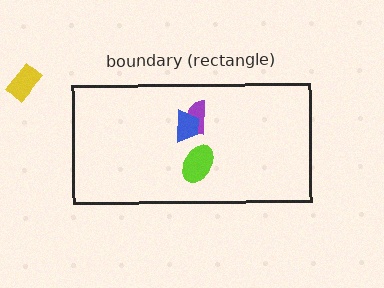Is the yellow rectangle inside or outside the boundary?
Outside.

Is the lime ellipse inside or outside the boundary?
Inside.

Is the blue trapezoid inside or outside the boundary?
Inside.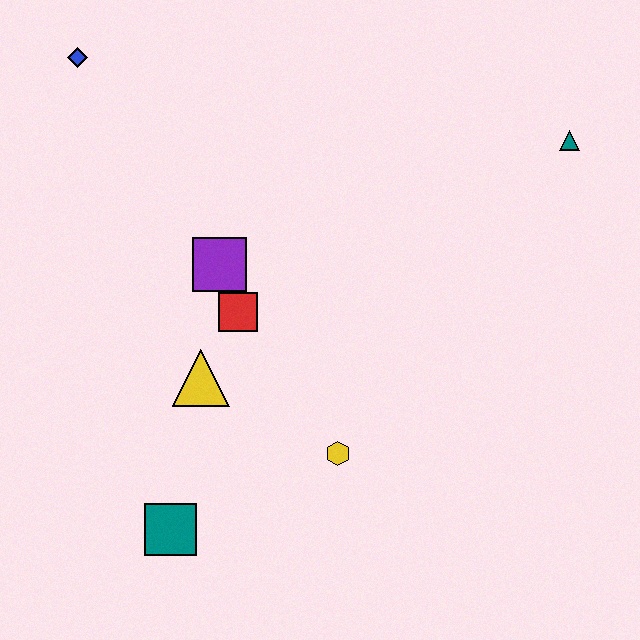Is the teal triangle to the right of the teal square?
Yes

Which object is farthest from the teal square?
The teal triangle is farthest from the teal square.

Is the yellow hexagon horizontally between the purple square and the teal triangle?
Yes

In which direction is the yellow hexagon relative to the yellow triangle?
The yellow hexagon is to the right of the yellow triangle.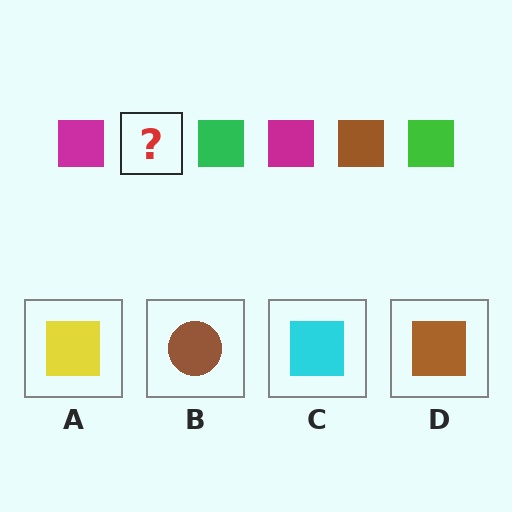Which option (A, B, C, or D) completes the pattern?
D.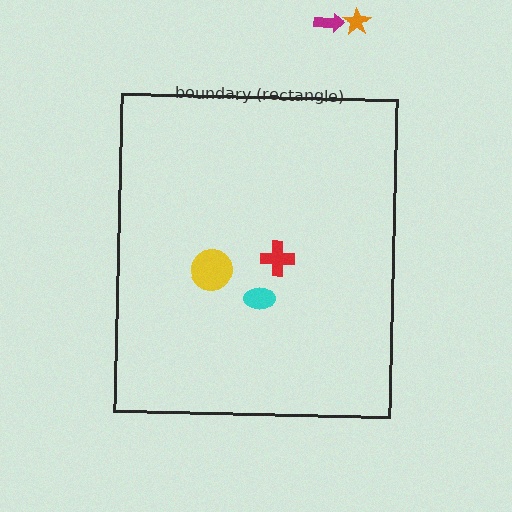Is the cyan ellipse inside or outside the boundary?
Inside.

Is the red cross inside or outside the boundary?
Inside.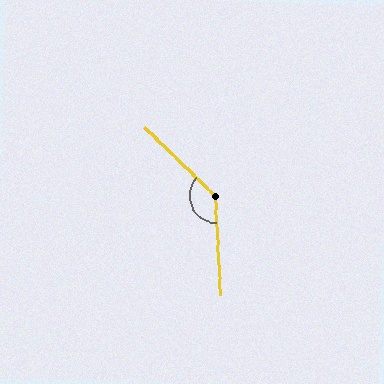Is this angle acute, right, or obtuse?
It is obtuse.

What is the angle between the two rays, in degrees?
Approximately 137 degrees.